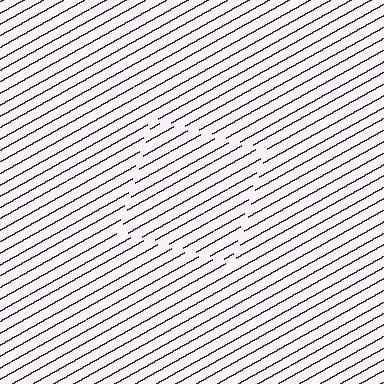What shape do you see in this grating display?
An illusory square. The interior of the shape contains the same grating, shifted by half a period — the contour is defined by the phase discontinuity where line-ends from the inner and outer gratings abut.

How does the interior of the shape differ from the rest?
The interior of the shape contains the same grating, shifted by half a period — the contour is defined by the phase discontinuity where line-ends from the inner and outer gratings abut.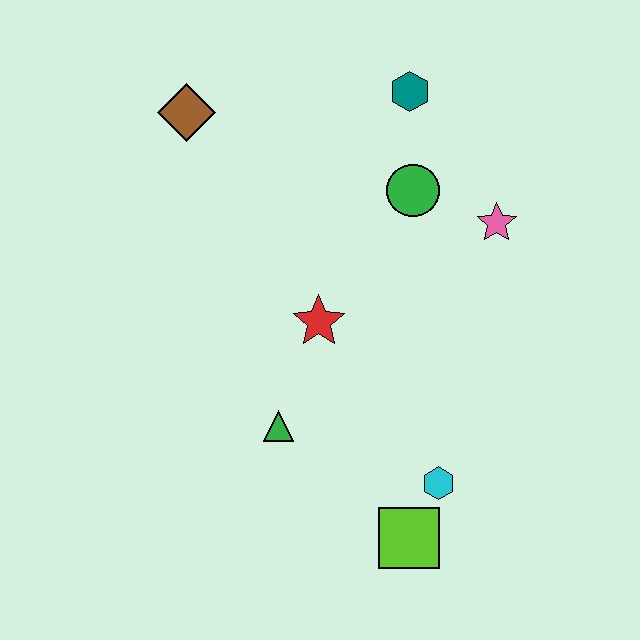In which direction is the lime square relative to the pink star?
The lime square is below the pink star.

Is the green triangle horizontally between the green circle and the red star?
No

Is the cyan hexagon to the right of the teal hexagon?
Yes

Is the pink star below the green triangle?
No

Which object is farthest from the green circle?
The lime square is farthest from the green circle.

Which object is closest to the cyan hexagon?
The lime square is closest to the cyan hexagon.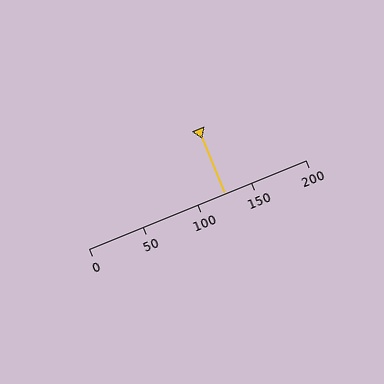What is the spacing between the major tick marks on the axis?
The major ticks are spaced 50 apart.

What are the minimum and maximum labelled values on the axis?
The axis runs from 0 to 200.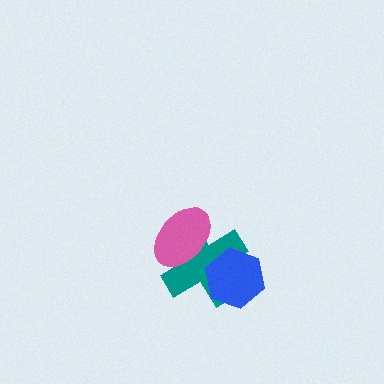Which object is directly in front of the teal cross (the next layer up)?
The pink ellipse is directly in front of the teal cross.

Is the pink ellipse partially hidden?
No, no other shape covers it.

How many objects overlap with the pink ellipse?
1 object overlaps with the pink ellipse.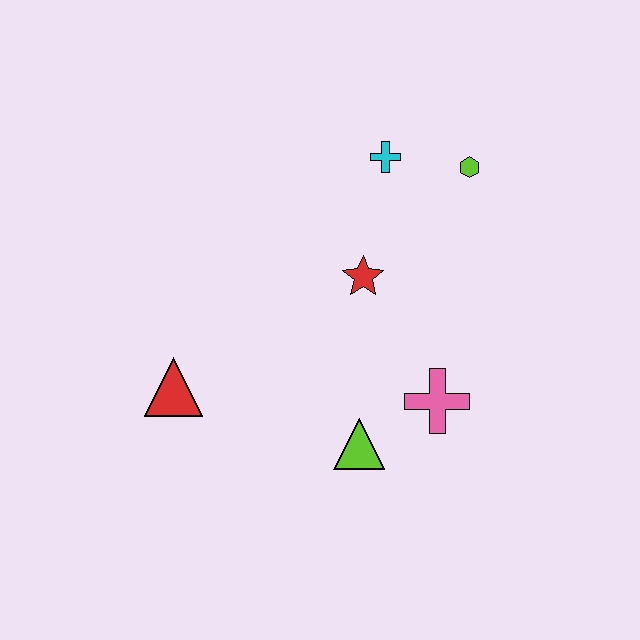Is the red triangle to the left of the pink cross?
Yes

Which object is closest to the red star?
The cyan cross is closest to the red star.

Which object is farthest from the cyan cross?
The red triangle is farthest from the cyan cross.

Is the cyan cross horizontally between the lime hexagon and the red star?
Yes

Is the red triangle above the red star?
No